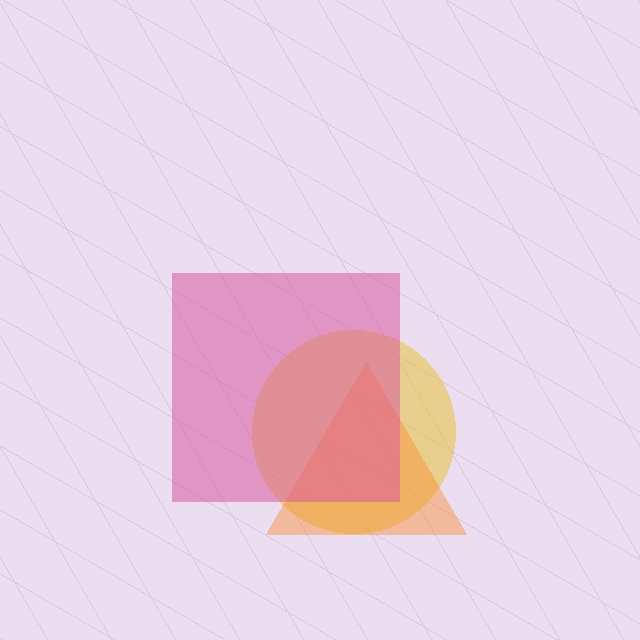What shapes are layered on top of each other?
The layered shapes are: a yellow circle, an orange triangle, a pink square.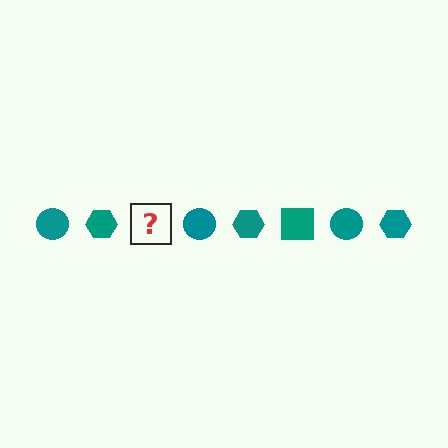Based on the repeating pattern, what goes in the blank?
The blank should be a teal square.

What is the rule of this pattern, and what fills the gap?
The rule is that the pattern cycles through circle, hexagon, square shapes in teal. The gap should be filled with a teal square.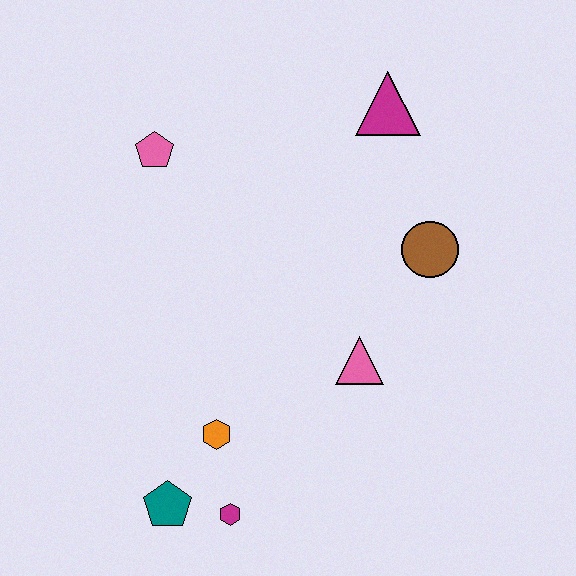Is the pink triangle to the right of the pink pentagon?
Yes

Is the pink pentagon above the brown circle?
Yes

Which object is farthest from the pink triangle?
The pink pentagon is farthest from the pink triangle.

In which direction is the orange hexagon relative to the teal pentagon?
The orange hexagon is above the teal pentagon.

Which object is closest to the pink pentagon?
The magenta triangle is closest to the pink pentagon.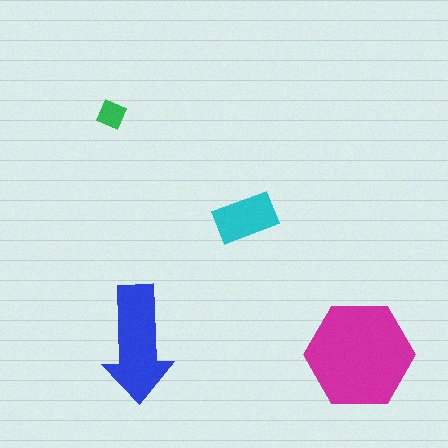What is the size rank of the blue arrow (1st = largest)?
2nd.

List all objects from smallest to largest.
The green diamond, the cyan rectangle, the blue arrow, the magenta hexagon.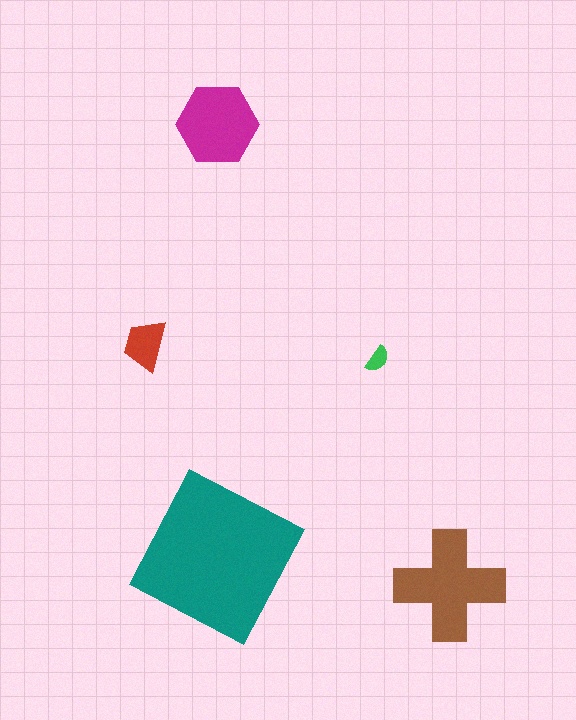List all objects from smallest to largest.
The green semicircle, the red trapezoid, the magenta hexagon, the brown cross, the teal square.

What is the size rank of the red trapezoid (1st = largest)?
4th.